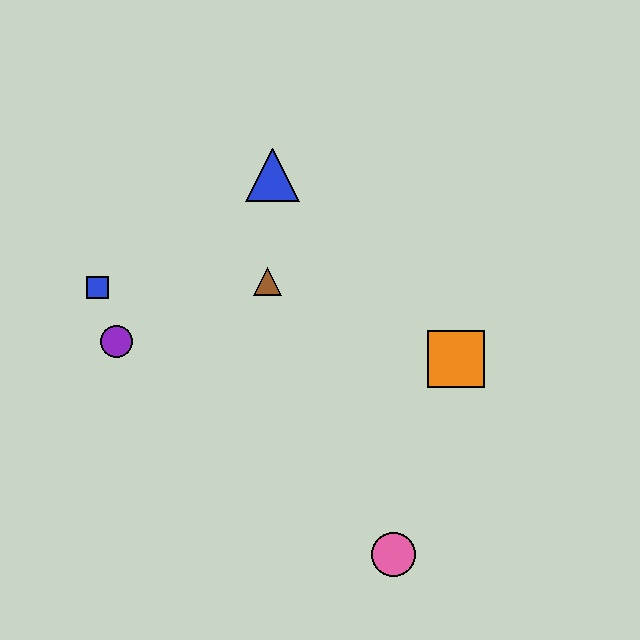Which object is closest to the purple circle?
The blue square is closest to the purple circle.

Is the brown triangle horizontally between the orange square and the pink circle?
No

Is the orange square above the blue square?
No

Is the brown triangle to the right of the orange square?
No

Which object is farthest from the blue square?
The pink circle is farthest from the blue square.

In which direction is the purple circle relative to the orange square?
The purple circle is to the left of the orange square.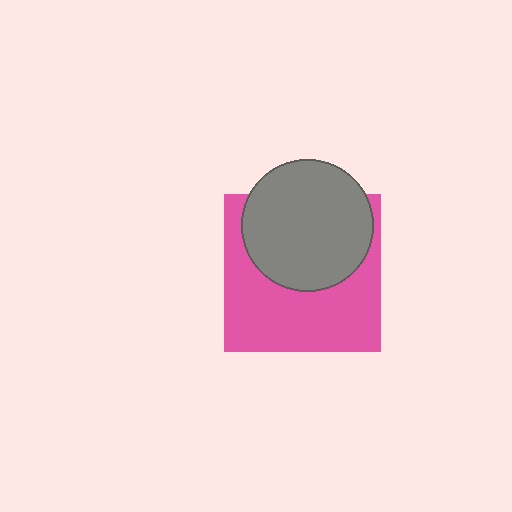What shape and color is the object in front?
The object in front is a gray circle.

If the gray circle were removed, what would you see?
You would see the complete pink square.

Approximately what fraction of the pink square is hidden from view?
Roughly 44% of the pink square is hidden behind the gray circle.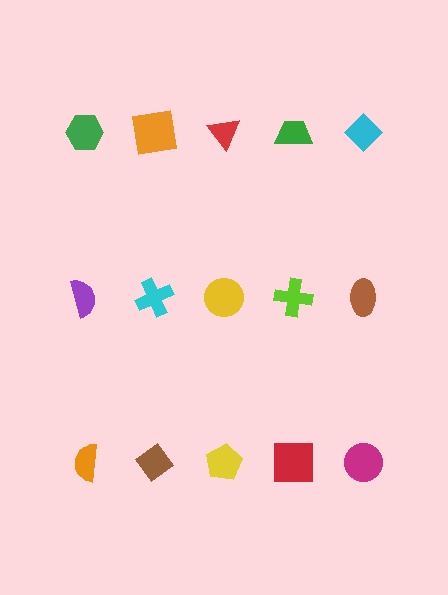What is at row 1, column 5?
A cyan diamond.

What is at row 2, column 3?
A yellow circle.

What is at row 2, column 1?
A purple semicircle.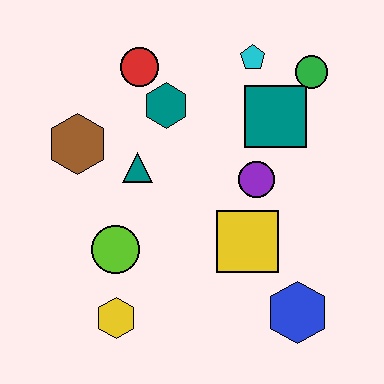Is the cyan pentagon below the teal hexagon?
No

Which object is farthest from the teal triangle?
The blue hexagon is farthest from the teal triangle.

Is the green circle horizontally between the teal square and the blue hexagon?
No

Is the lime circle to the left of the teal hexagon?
Yes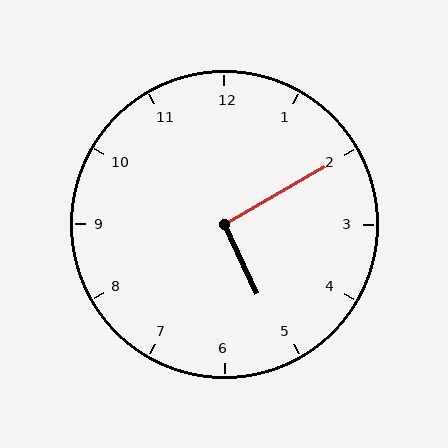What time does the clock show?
5:10.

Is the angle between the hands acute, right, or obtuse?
It is right.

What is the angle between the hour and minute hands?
Approximately 95 degrees.